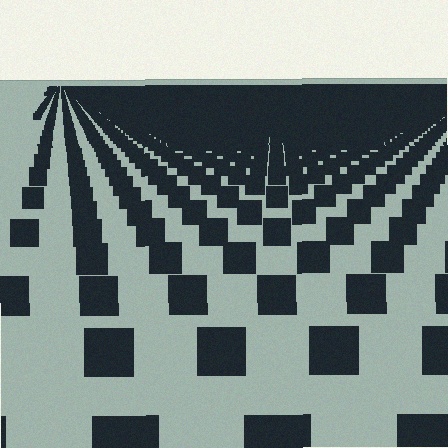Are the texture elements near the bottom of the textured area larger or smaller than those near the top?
Larger. Near the bottom, elements are closer to the viewer and appear at a bigger on-screen size.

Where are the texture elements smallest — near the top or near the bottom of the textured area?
Near the top.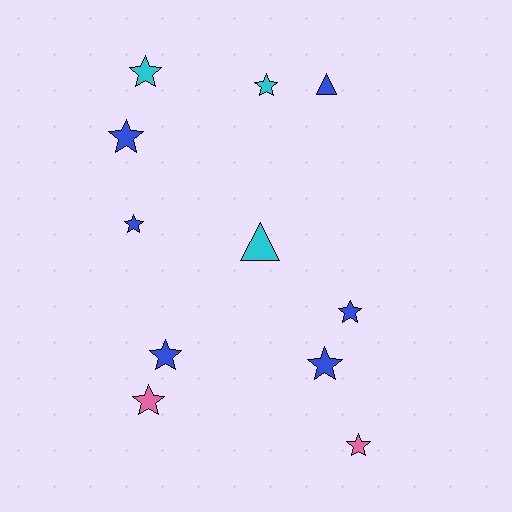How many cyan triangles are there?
There is 1 cyan triangle.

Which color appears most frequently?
Blue, with 6 objects.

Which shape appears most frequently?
Star, with 9 objects.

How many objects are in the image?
There are 11 objects.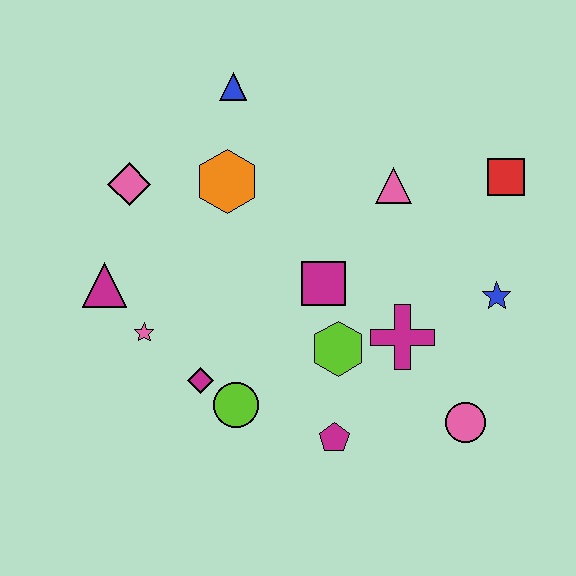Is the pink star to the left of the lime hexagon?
Yes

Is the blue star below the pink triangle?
Yes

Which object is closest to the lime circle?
The magenta diamond is closest to the lime circle.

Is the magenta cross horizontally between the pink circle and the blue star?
No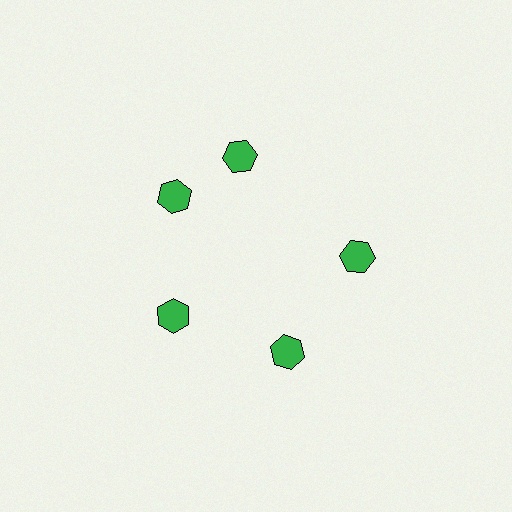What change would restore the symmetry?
The symmetry would be restored by rotating it back into even spacing with its neighbors so that all 5 hexagons sit at equal angles and equal distance from the center.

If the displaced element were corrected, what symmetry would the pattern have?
It would have 5-fold rotational symmetry — the pattern would map onto itself every 72 degrees.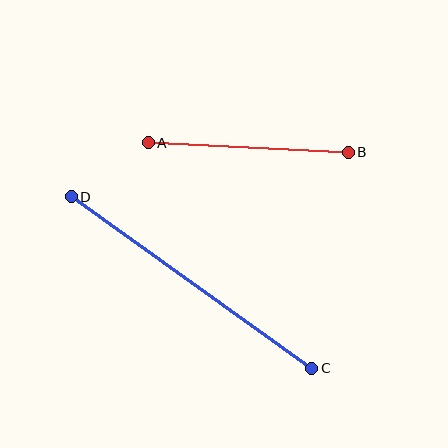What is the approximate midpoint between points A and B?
The midpoint is at approximately (248, 148) pixels.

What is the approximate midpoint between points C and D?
The midpoint is at approximately (192, 282) pixels.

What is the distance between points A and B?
The distance is approximately 200 pixels.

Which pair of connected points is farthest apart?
Points C and D are farthest apart.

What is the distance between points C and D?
The distance is approximately 296 pixels.